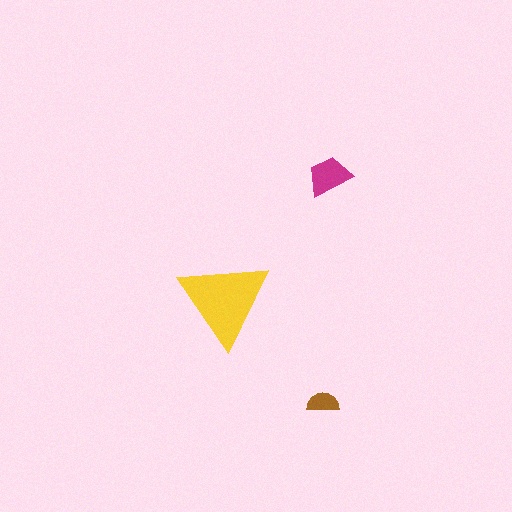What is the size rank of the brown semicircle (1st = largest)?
3rd.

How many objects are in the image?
There are 3 objects in the image.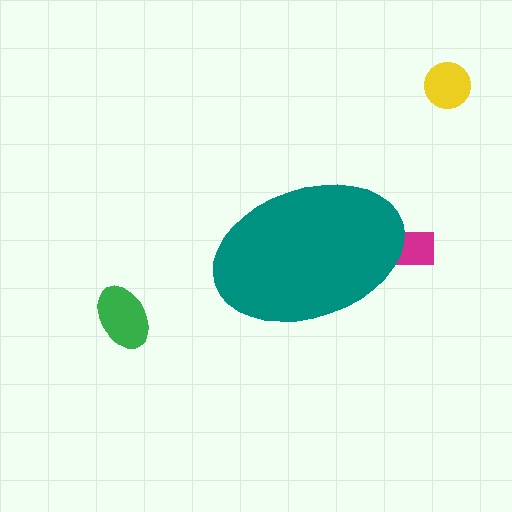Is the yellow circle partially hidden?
No, the yellow circle is fully visible.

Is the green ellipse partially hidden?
No, the green ellipse is fully visible.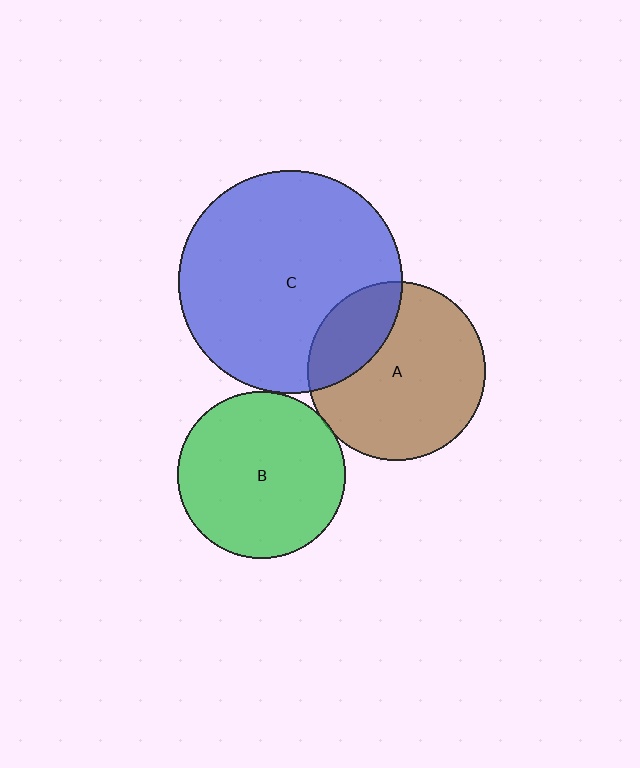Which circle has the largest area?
Circle C (blue).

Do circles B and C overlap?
Yes.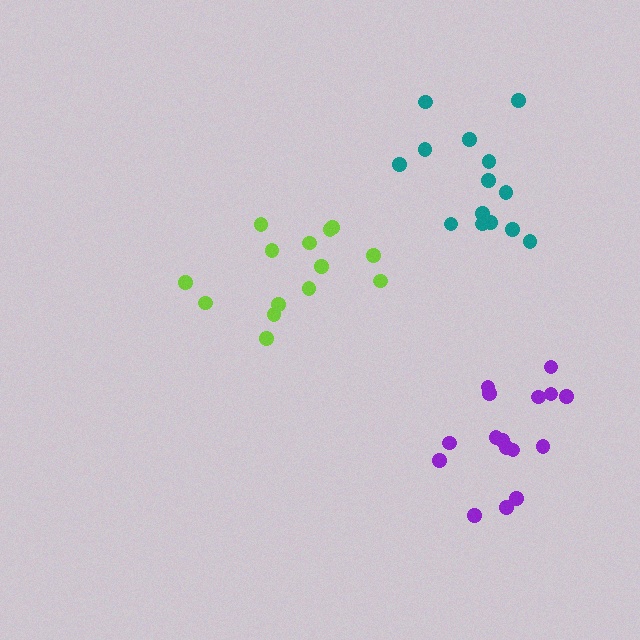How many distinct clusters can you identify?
There are 3 distinct clusters.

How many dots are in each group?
Group 1: 14 dots, Group 2: 14 dots, Group 3: 16 dots (44 total).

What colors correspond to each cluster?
The clusters are colored: lime, teal, purple.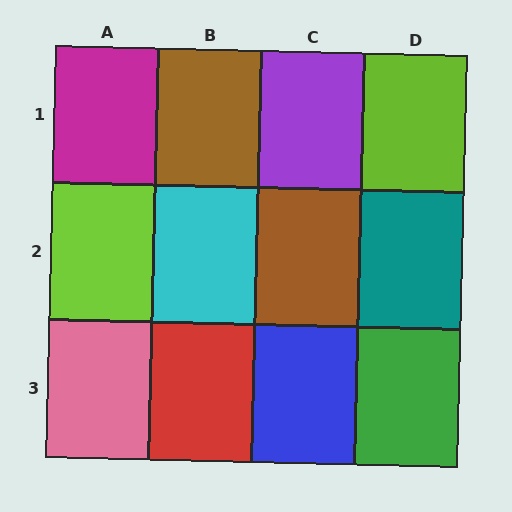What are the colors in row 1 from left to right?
Magenta, brown, purple, lime.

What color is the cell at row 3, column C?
Blue.